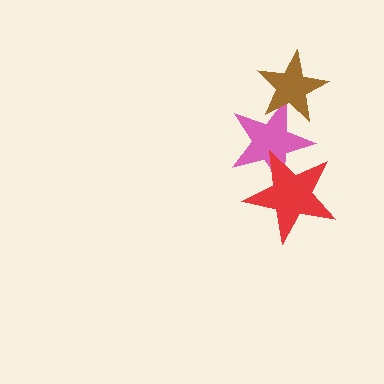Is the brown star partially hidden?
No, no other shape covers it.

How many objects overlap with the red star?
1 object overlaps with the red star.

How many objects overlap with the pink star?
2 objects overlap with the pink star.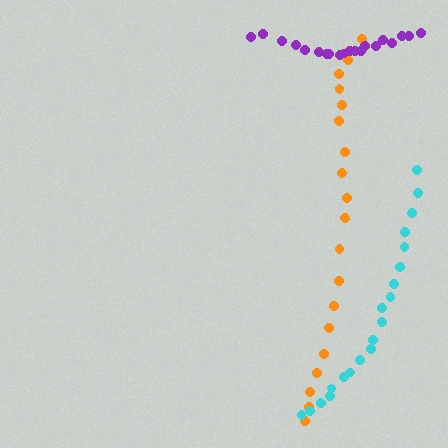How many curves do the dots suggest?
There are 3 distinct paths.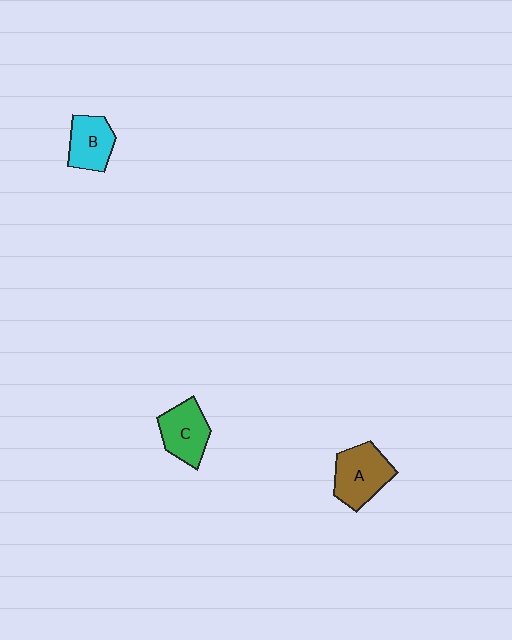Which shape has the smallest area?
Shape B (cyan).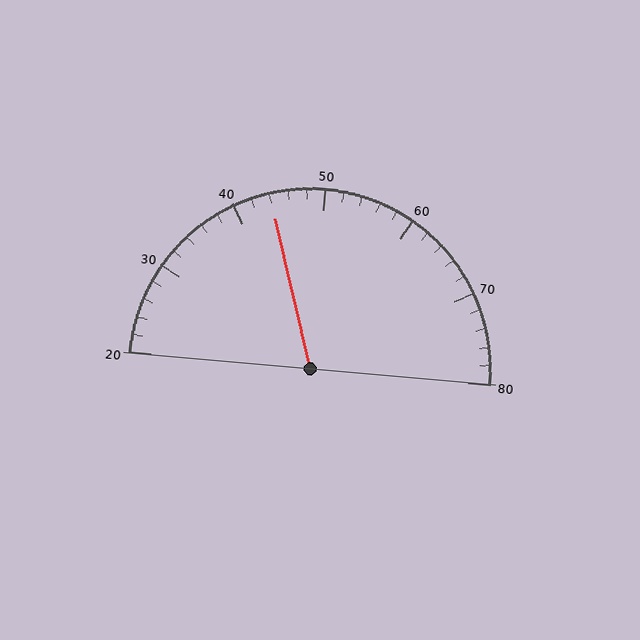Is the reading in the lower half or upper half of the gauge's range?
The reading is in the lower half of the range (20 to 80).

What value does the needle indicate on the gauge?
The needle indicates approximately 44.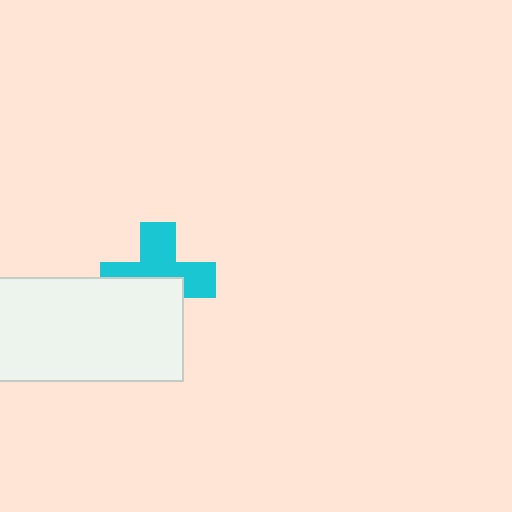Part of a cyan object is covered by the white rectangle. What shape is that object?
It is a cross.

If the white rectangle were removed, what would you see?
You would see the complete cyan cross.